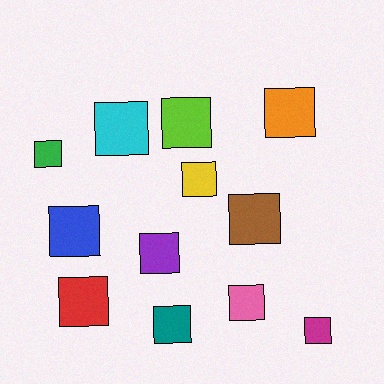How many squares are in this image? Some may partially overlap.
There are 12 squares.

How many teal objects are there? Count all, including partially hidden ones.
There is 1 teal object.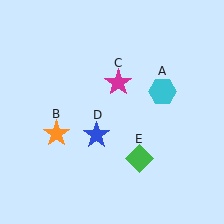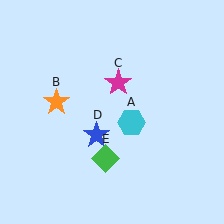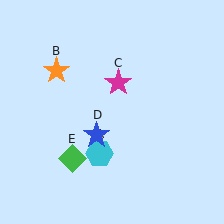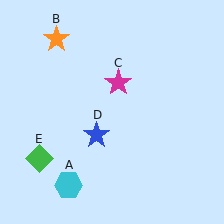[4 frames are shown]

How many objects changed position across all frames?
3 objects changed position: cyan hexagon (object A), orange star (object B), green diamond (object E).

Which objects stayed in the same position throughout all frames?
Magenta star (object C) and blue star (object D) remained stationary.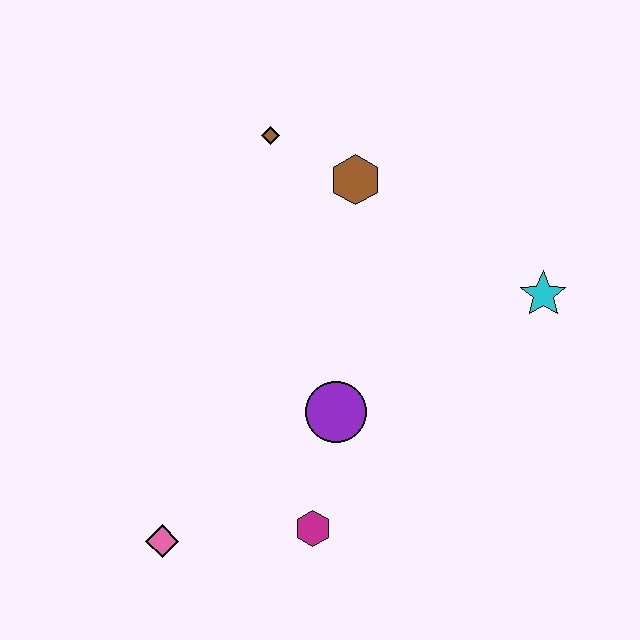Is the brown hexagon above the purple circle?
Yes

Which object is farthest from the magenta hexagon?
The brown diamond is farthest from the magenta hexagon.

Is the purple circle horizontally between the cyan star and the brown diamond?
Yes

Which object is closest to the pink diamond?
The magenta hexagon is closest to the pink diamond.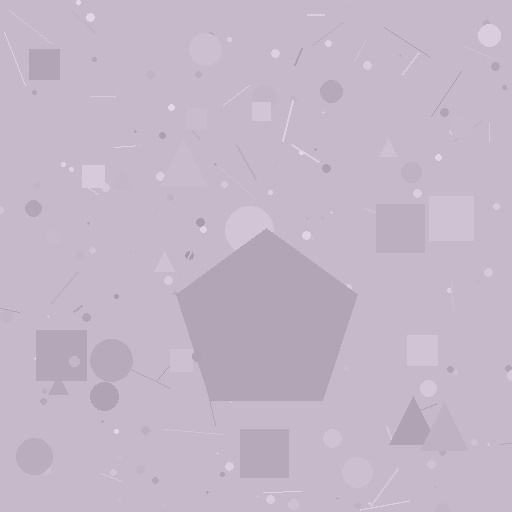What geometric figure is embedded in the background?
A pentagon is embedded in the background.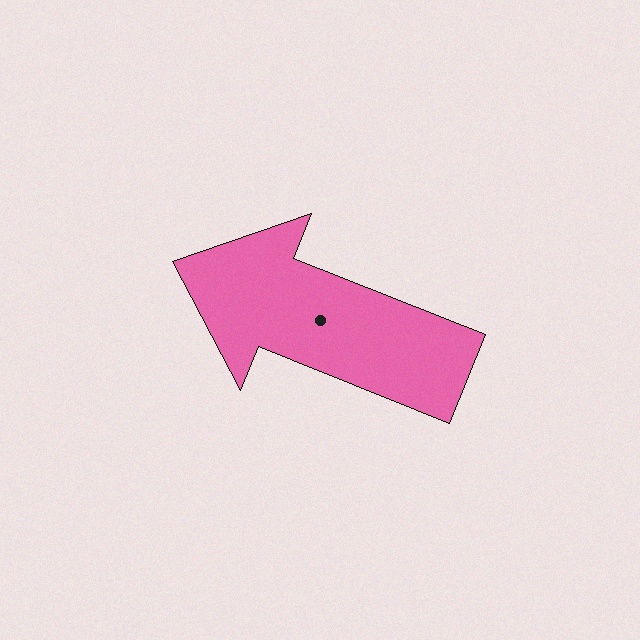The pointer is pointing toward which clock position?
Roughly 10 o'clock.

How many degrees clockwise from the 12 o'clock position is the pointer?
Approximately 292 degrees.